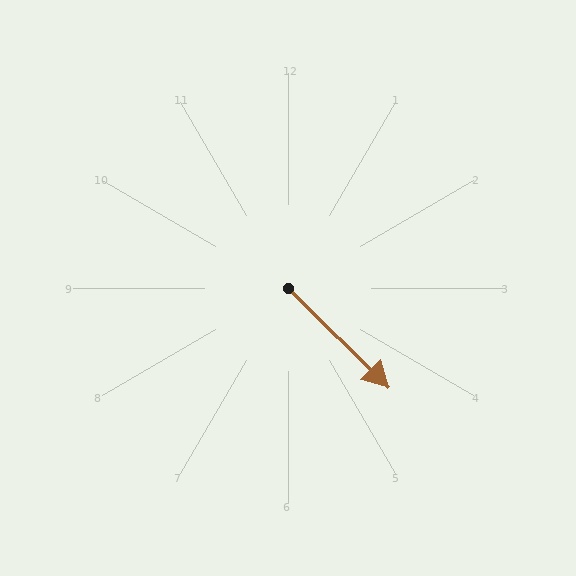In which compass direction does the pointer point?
Southeast.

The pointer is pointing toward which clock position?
Roughly 4 o'clock.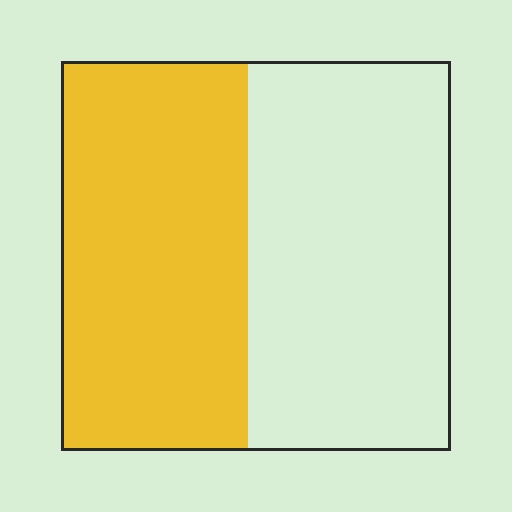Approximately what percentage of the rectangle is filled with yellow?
Approximately 50%.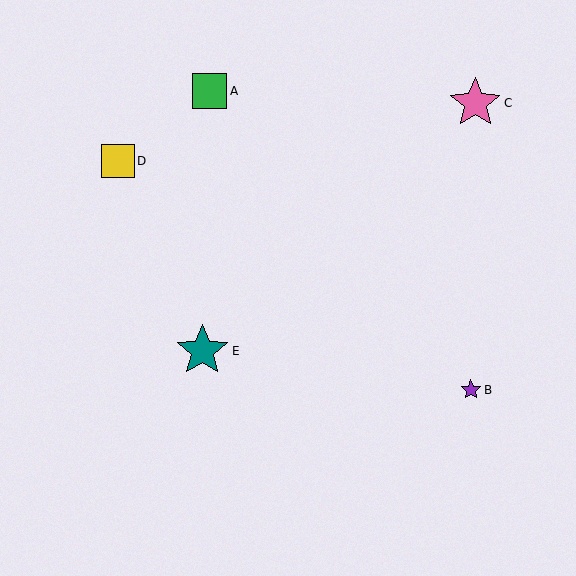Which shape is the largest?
The teal star (labeled E) is the largest.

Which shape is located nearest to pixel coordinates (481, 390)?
The purple star (labeled B) at (471, 390) is nearest to that location.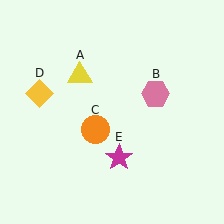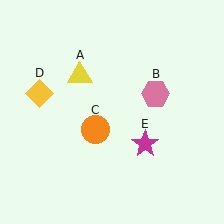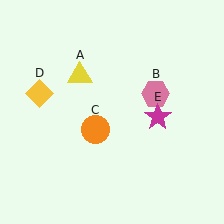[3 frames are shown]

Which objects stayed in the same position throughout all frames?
Yellow triangle (object A) and pink hexagon (object B) and orange circle (object C) and yellow diamond (object D) remained stationary.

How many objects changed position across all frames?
1 object changed position: magenta star (object E).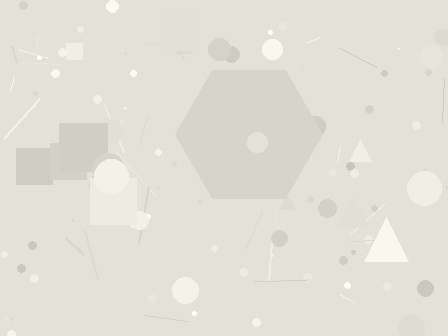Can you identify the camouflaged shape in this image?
The camouflaged shape is a hexagon.